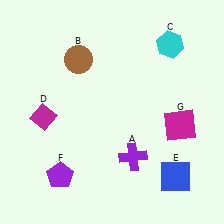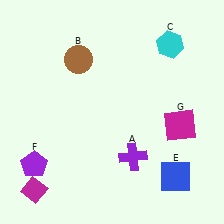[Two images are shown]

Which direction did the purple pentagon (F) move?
The purple pentagon (F) moved left.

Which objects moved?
The objects that moved are: the magenta diamond (D), the purple pentagon (F).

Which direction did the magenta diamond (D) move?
The magenta diamond (D) moved down.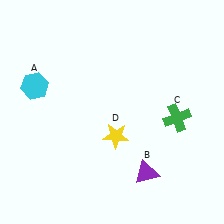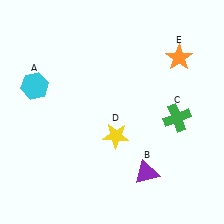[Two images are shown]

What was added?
An orange star (E) was added in Image 2.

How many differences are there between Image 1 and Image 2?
There is 1 difference between the two images.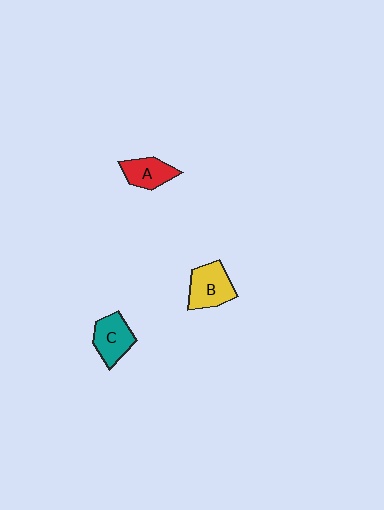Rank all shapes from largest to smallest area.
From largest to smallest: B (yellow), C (teal), A (red).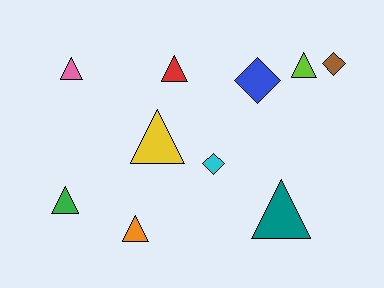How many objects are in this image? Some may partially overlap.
There are 10 objects.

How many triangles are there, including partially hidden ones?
There are 7 triangles.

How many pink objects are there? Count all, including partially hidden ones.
There is 1 pink object.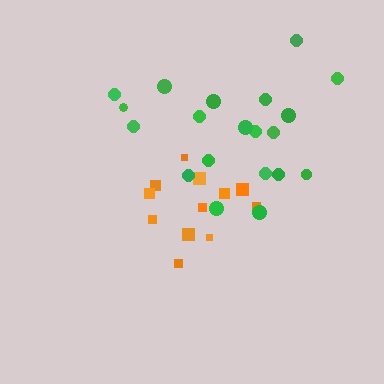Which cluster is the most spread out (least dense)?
Green.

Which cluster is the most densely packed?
Orange.